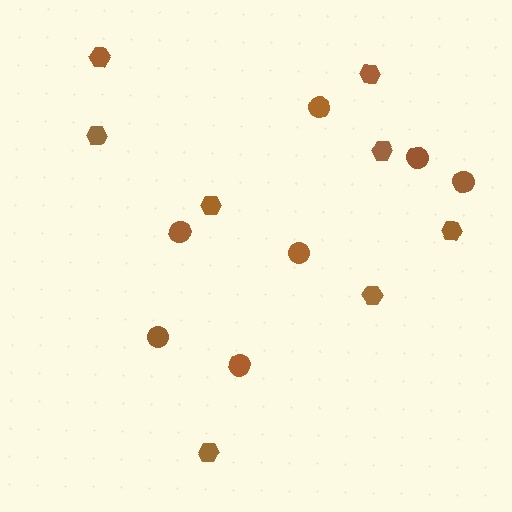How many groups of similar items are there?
There are 2 groups: one group of circles (7) and one group of hexagons (8).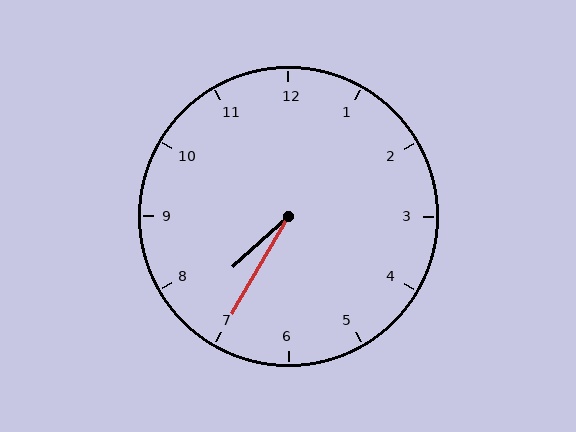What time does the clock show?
7:35.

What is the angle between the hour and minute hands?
Approximately 18 degrees.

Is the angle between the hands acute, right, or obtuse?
It is acute.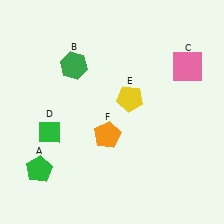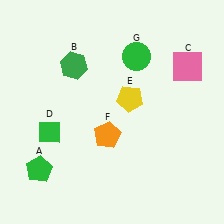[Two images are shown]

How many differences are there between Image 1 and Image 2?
There is 1 difference between the two images.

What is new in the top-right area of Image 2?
A green circle (G) was added in the top-right area of Image 2.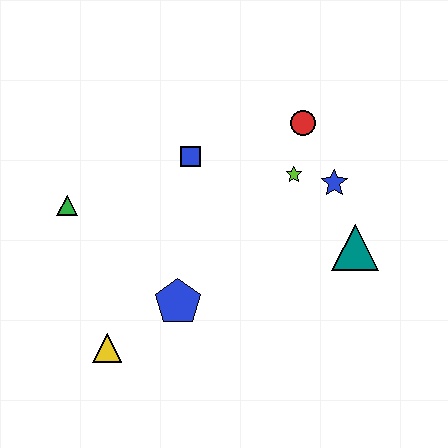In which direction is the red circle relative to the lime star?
The red circle is above the lime star.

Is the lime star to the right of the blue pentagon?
Yes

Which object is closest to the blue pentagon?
The yellow triangle is closest to the blue pentagon.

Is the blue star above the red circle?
No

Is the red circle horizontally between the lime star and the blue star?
Yes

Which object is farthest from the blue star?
The yellow triangle is farthest from the blue star.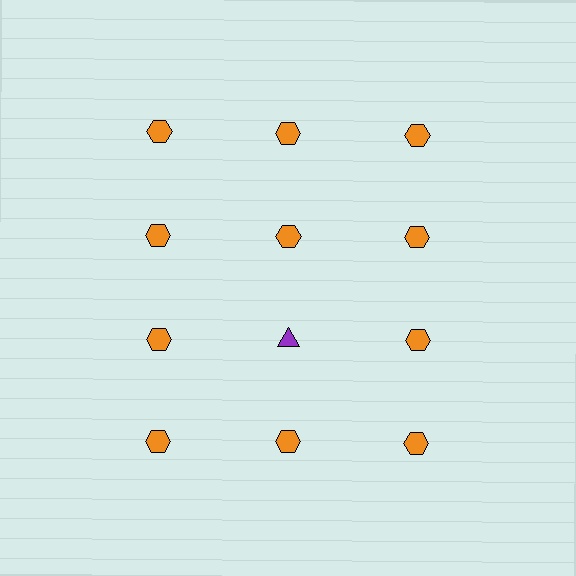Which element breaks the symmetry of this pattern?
The purple triangle in the third row, second from left column breaks the symmetry. All other shapes are orange hexagons.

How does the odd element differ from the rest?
It differs in both color (purple instead of orange) and shape (triangle instead of hexagon).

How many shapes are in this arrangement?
There are 12 shapes arranged in a grid pattern.